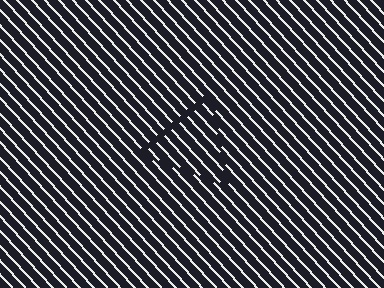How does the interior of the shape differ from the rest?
The interior of the shape contains the same grating, shifted by half a period — the contour is defined by the phase discontinuity where line-ends from the inner and outer gratings abut.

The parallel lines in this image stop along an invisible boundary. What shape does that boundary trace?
An illusory triangle. The interior of the shape contains the same grating, shifted by half a period — the contour is defined by the phase discontinuity where line-ends from the inner and outer gratings abut.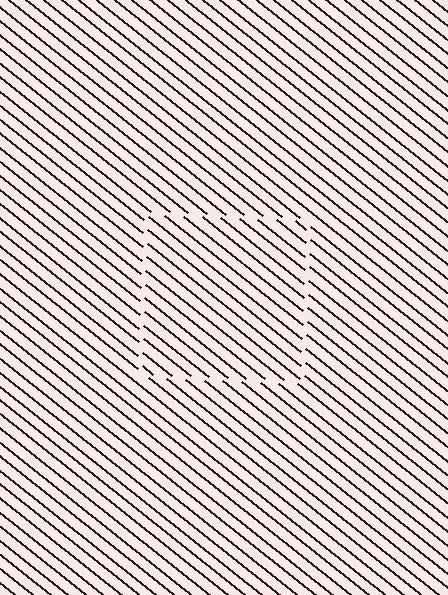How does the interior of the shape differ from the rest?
The interior of the shape contains the same grating, shifted by half a period — the contour is defined by the phase discontinuity where line-ends from the inner and outer gratings abut.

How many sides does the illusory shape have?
4 sides — the line-ends trace a square.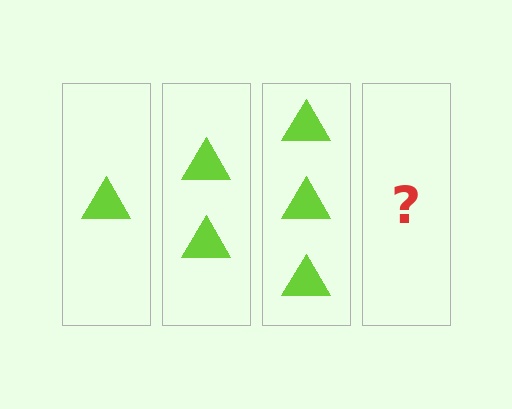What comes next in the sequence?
The next element should be 4 triangles.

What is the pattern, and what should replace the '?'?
The pattern is that each step adds one more triangle. The '?' should be 4 triangles.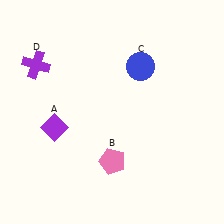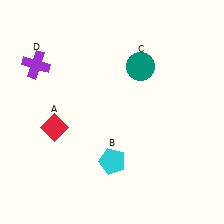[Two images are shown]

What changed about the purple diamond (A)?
In Image 1, A is purple. In Image 2, it changed to red.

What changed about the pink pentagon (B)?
In Image 1, B is pink. In Image 2, it changed to cyan.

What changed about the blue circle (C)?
In Image 1, C is blue. In Image 2, it changed to teal.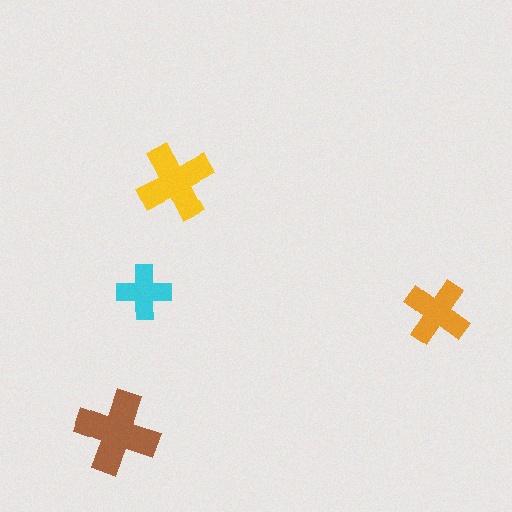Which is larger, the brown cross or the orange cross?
The brown one.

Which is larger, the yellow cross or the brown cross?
The brown one.